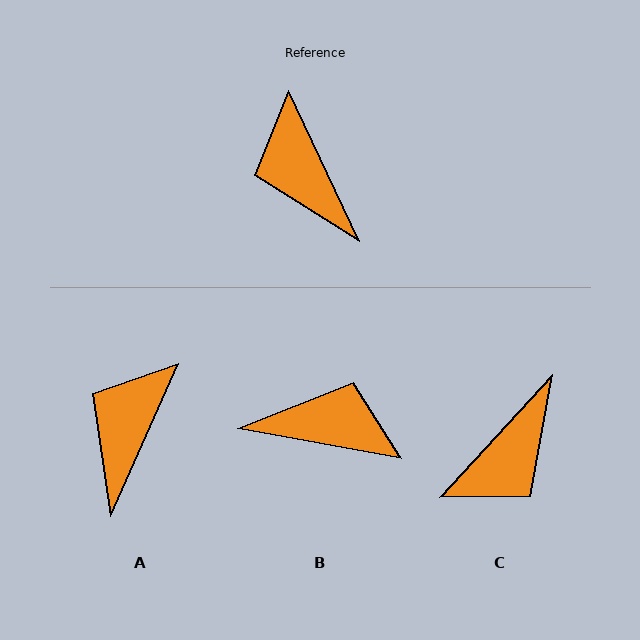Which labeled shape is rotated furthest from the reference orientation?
B, about 126 degrees away.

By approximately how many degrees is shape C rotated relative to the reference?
Approximately 112 degrees counter-clockwise.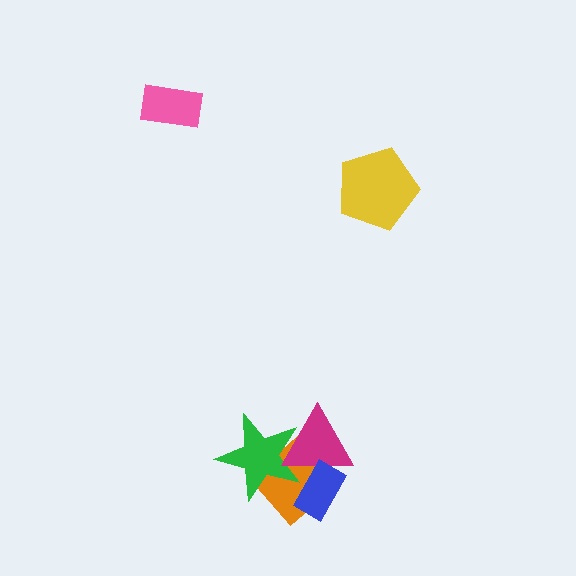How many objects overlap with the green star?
2 objects overlap with the green star.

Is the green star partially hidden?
Yes, it is partially covered by another shape.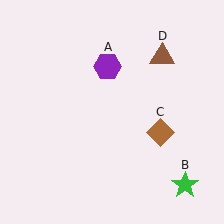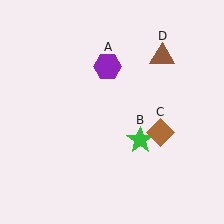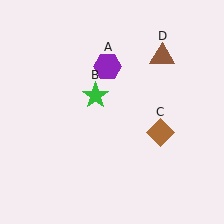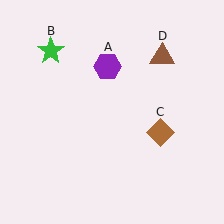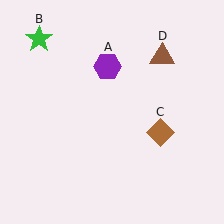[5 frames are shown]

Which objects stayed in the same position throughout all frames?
Purple hexagon (object A) and brown diamond (object C) and brown triangle (object D) remained stationary.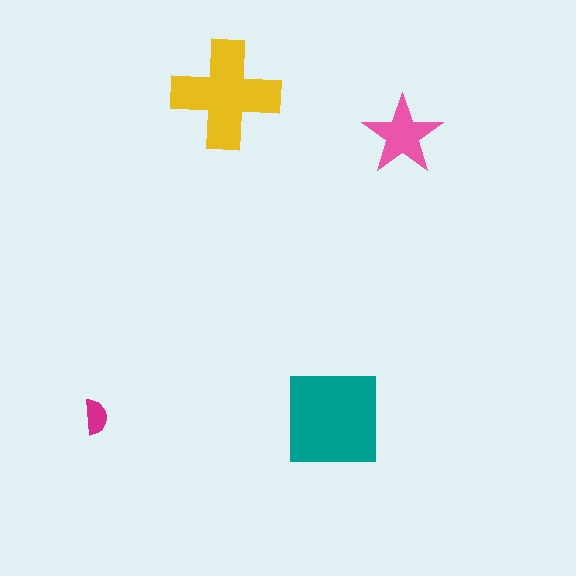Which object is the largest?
The teal square.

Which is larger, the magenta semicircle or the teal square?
The teal square.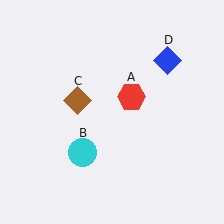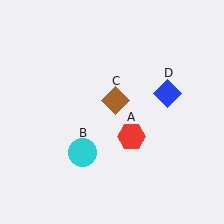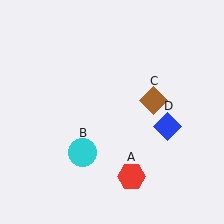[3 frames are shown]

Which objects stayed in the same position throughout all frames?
Cyan circle (object B) remained stationary.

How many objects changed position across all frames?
3 objects changed position: red hexagon (object A), brown diamond (object C), blue diamond (object D).